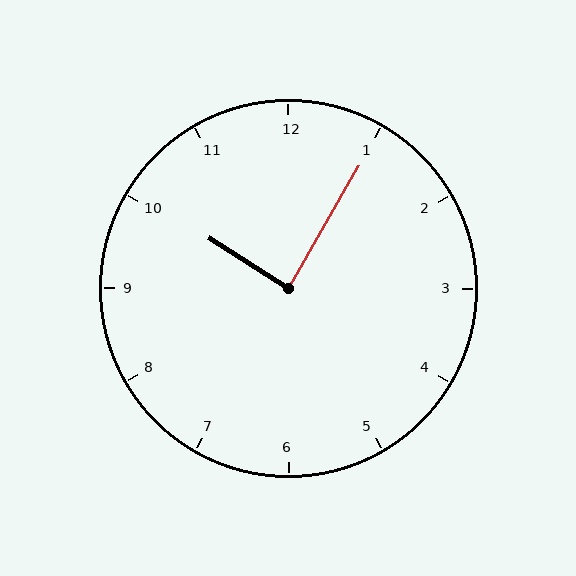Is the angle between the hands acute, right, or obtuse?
It is right.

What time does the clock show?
10:05.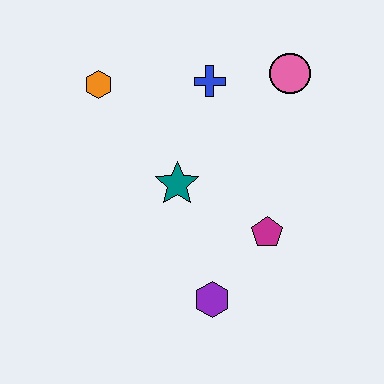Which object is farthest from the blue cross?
The purple hexagon is farthest from the blue cross.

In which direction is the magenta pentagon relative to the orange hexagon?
The magenta pentagon is to the right of the orange hexagon.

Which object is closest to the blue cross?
The pink circle is closest to the blue cross.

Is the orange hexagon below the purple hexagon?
No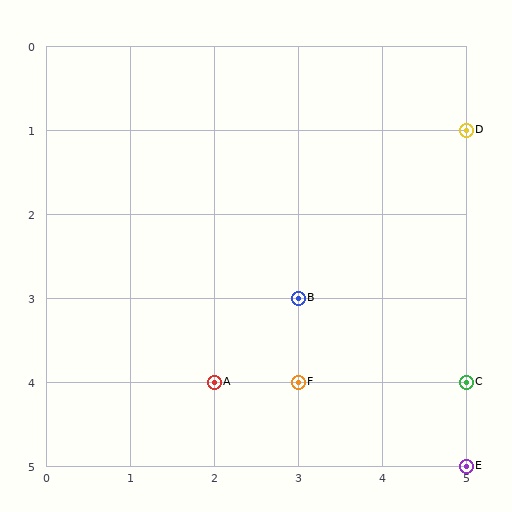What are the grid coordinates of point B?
Point B is at grid coordinates (3, 3).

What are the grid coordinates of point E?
Point E is at grid coordinates (5, 5).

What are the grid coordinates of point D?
Point D is at grid coordinates (5, 1).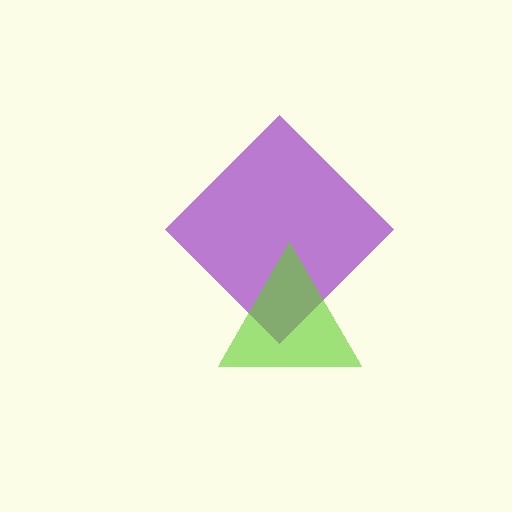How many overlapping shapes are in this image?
There are 2 overlapping shapes in the image.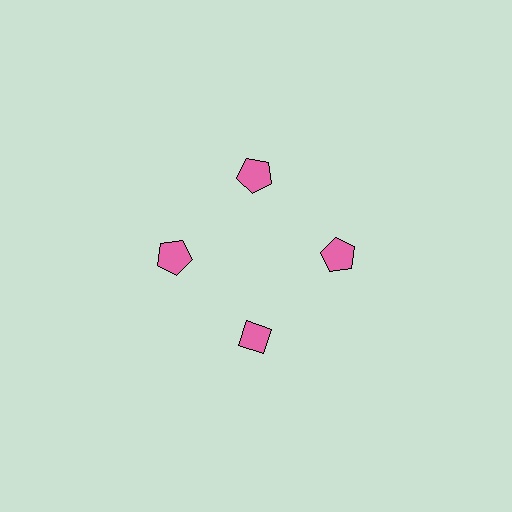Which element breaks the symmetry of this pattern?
The pink diamond at roughly the 6 o'clock position breaks the symmetry. All other shapes are pink pentagons.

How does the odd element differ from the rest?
It has a different shape: diamond instead of pentagon.